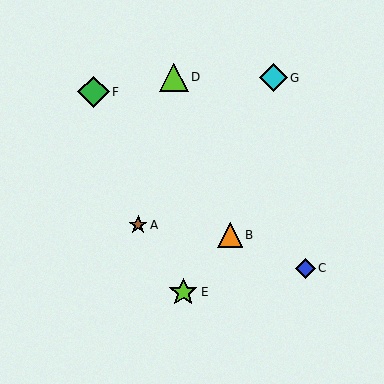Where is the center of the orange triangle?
The center of the orange triangle is at (230, 235).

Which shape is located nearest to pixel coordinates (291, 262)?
The blue diamond (labeled C) at (305, 268) is nearest to that location.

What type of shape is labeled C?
Shape C is a blue diamond.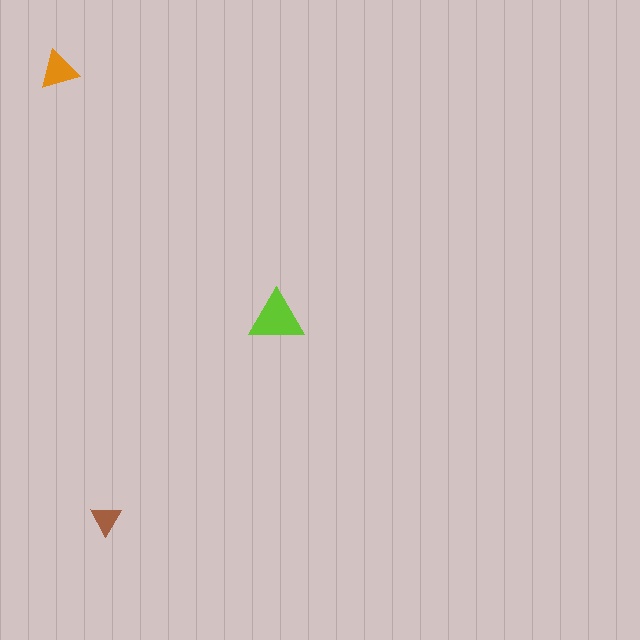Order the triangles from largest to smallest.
the lime one, the orange one, the brown one.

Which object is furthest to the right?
The lime triangle is rightmost.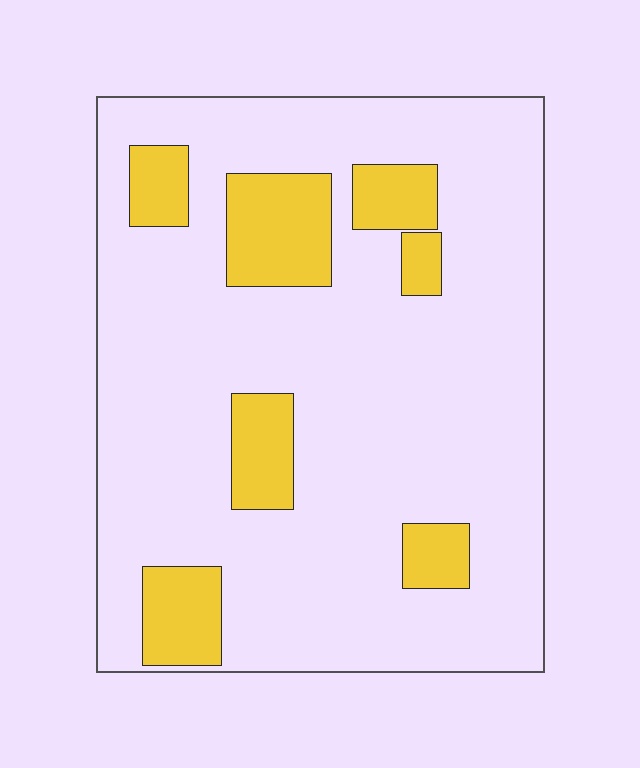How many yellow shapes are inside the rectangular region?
7.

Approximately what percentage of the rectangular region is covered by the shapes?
Approximately 15%.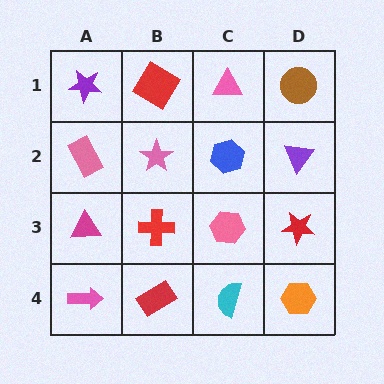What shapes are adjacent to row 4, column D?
A red star (row 3, column D), a cyan semicircle (row 4, column C).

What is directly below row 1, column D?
A purple triangle.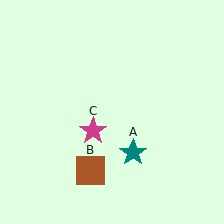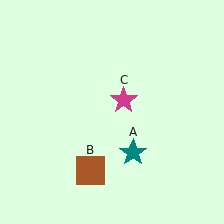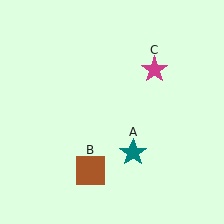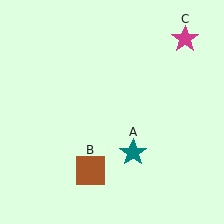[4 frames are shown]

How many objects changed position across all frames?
1 object changed position: magenta star (object C).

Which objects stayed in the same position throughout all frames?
Teal star (object A) and brown square (object B) remained stationary.